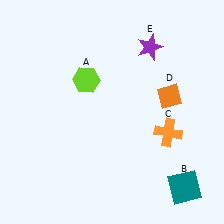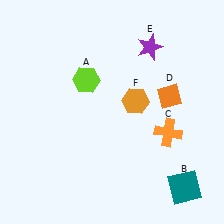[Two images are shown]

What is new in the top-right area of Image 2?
An orange hexagon (F) was added in the top-right area of Image 2.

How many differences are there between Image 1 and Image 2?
There is 1 difference between the two images.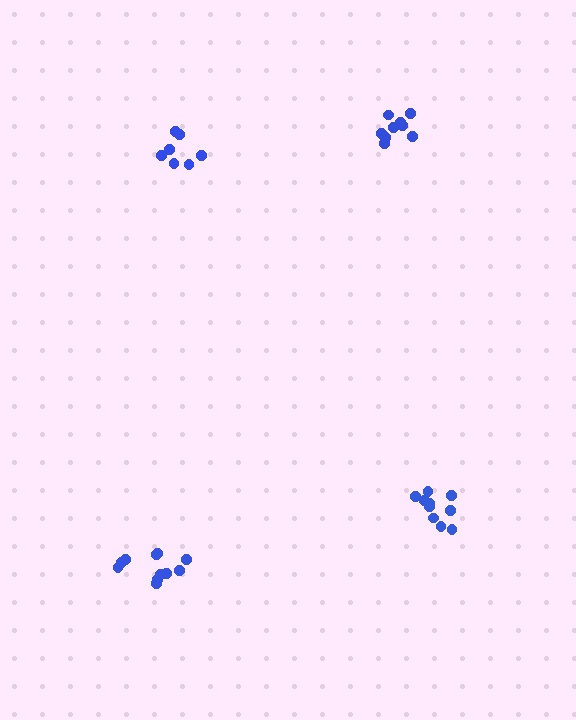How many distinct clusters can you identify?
There are 4 distinct clusters.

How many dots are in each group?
Group 1: 10 dots, Group 2: 11 dots, Group 3: 7 dots, Group 4: 11 dots (39 total).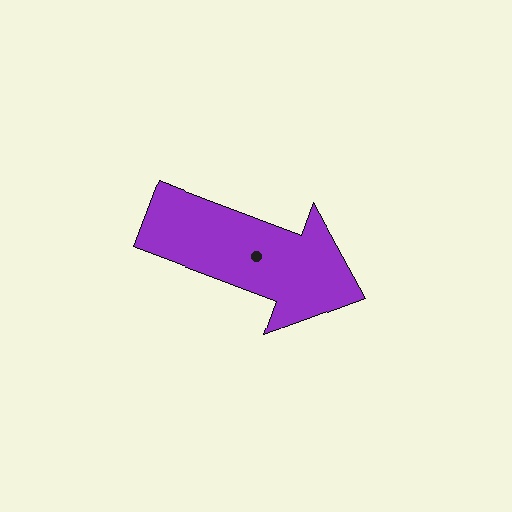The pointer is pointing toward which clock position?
Roughly 4 o'clock.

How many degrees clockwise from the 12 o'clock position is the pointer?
Approximately 111 degrees.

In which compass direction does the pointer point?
East.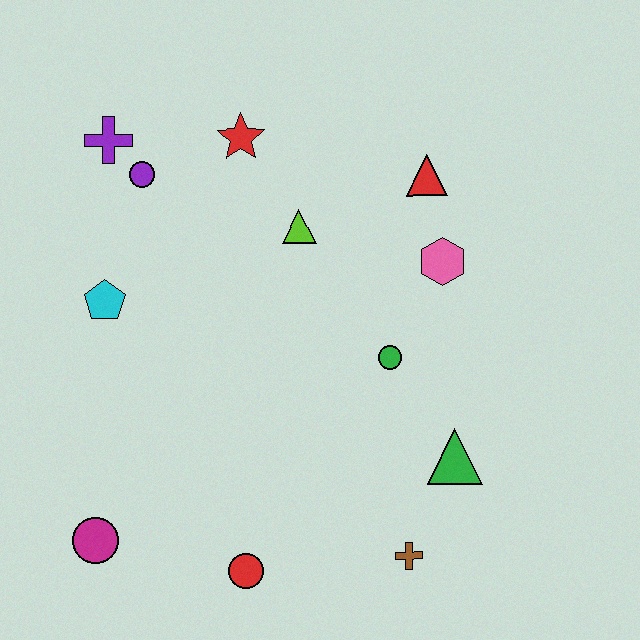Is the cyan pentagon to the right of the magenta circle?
Yes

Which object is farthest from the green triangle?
The purple cross is farthest from the green triangle.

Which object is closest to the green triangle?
The brown cross is closest to the green triangle.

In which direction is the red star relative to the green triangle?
The red star is above the green triangle.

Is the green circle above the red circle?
Yes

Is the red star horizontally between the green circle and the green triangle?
No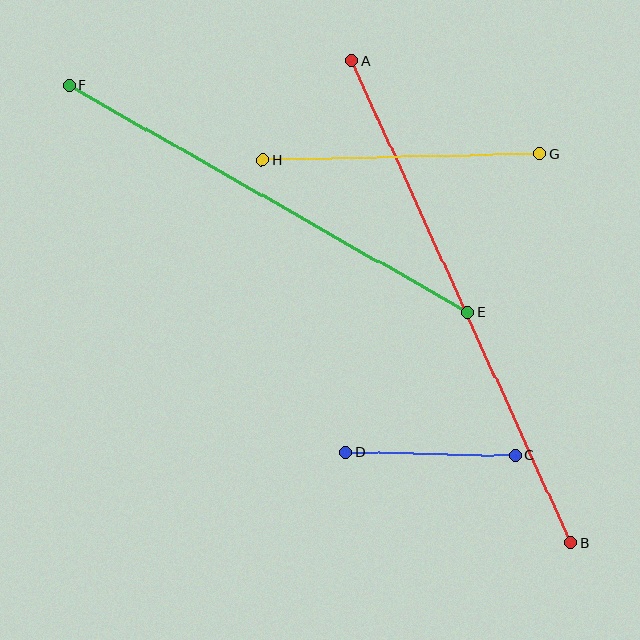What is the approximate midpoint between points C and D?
The midpoint is at approximately (431, 454) pixels.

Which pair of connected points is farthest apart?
Points A and B are farthest apart.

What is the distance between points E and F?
The distance is approximately 458 pixels.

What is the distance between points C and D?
The distance is approximately 169 pixels.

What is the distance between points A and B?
The distance is approximately 530 pixels.